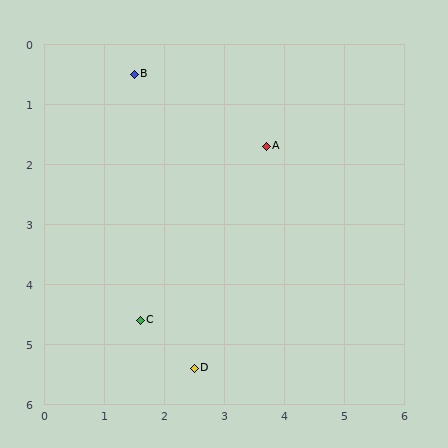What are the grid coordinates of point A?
Point A is at approximately (3.7, 1.7).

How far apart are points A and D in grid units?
Points A and D are about 3.9 grid units apart.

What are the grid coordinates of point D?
Point D is at approximately (2.5, 5.4).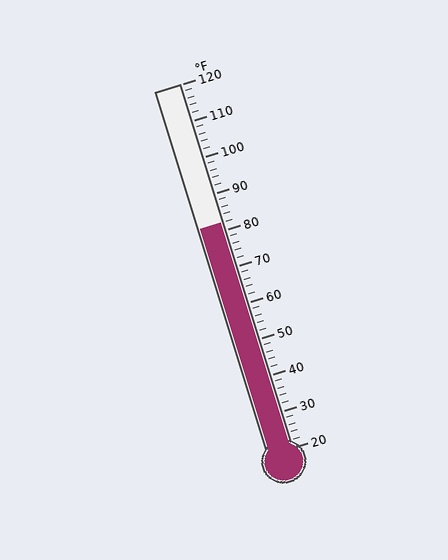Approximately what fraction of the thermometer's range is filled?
The thermometer is filled to approximately 60% of its range.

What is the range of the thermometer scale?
The thermometer scale ranges from 20°F to 120°F.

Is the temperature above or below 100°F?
The temperature is below 100°F.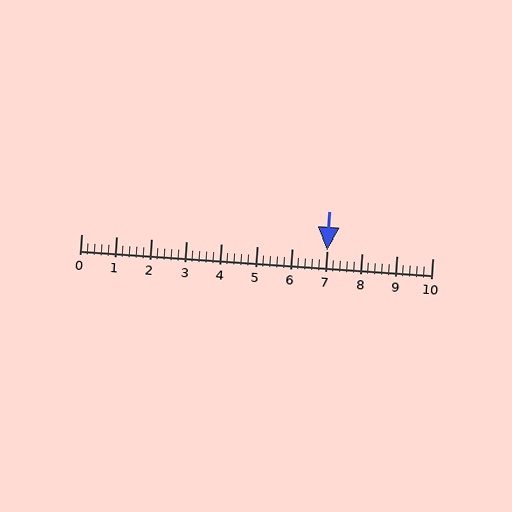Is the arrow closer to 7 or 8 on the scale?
The arrow is closer to 7.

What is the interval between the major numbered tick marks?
The major tick marks are spaced 1 units apart.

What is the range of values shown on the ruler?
The ruler shows values from 0 to 10.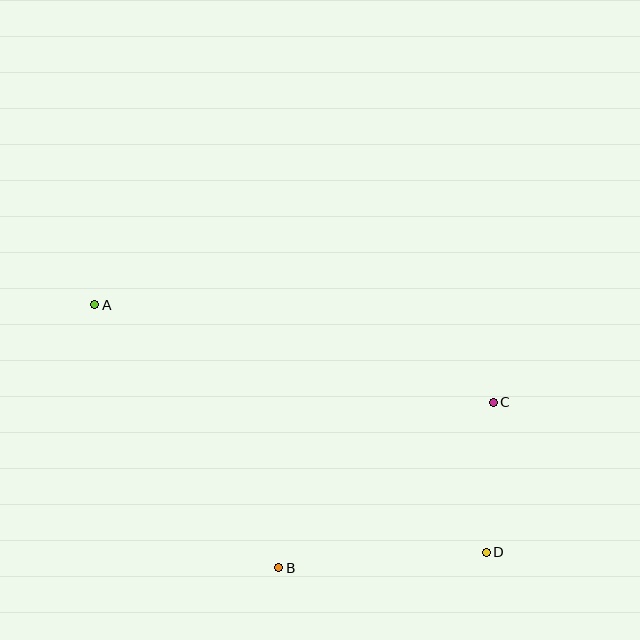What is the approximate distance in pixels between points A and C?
The distance between A and C is approximately 410 pixels.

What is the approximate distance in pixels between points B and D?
The distance between B and D is approximately 208 pixels.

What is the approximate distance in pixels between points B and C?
The distance between B and C is approximately 271 pixels.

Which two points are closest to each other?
Points C and D are closest to each other.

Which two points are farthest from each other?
Points A and D are farthest from each other.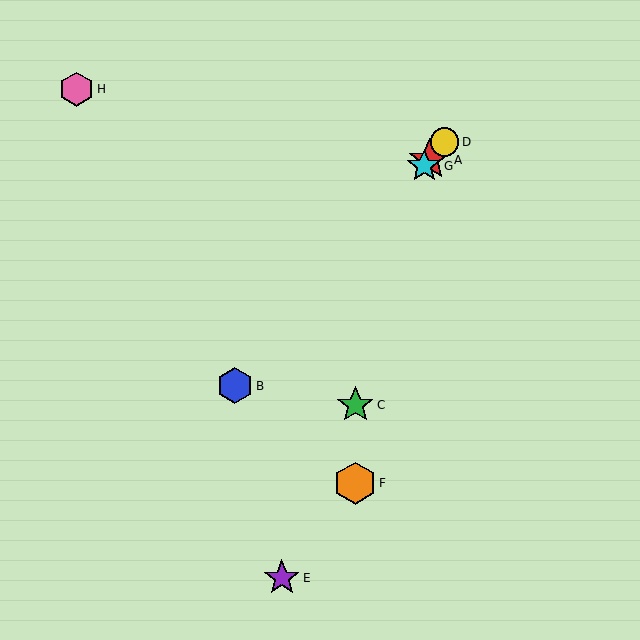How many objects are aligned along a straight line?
4 objects (A, B, D, G) are aligned along a straight line.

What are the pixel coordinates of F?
Object F is at (355, 483).